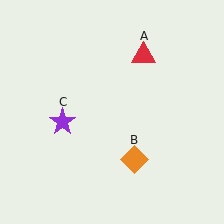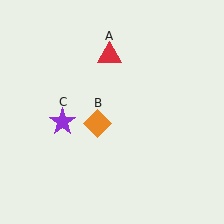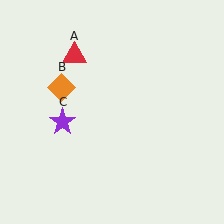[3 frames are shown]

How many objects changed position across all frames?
2 objects changed position: red triangle (object A), orange diamond (object B).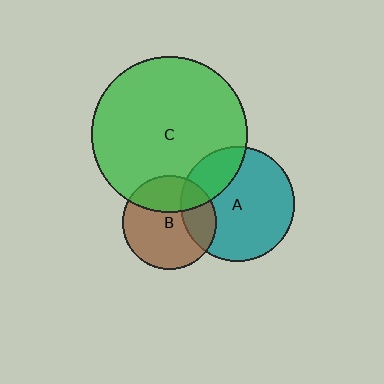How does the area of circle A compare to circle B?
Approximately 1.5 times.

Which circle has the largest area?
Circle C (green).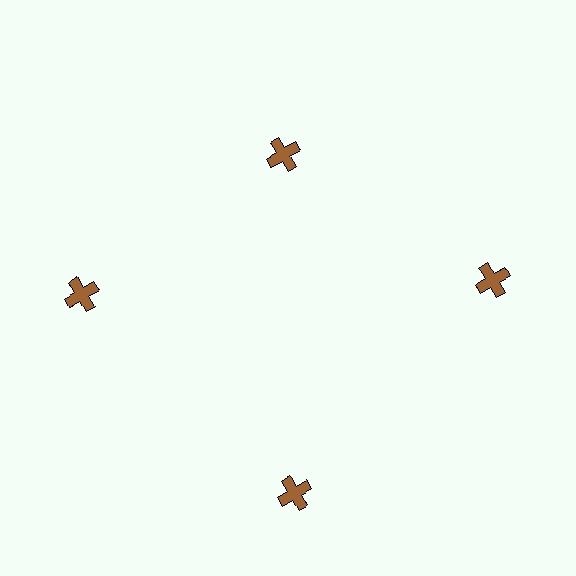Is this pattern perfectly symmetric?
No. The 4 brown crosses are arranged in a ring, but one element near the 12 o'clock position is pulled inward toward the center, breaking the 4-fold rotational symmetry.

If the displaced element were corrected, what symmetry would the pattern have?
It would have 4-fold rotational symmetry — the pattern would map onto itself every 90 degrees.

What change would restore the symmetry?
The symmetry would be restored by moving it outward, back onto the ring so that all 4 crosses sit at equal angles and equal distance from the center.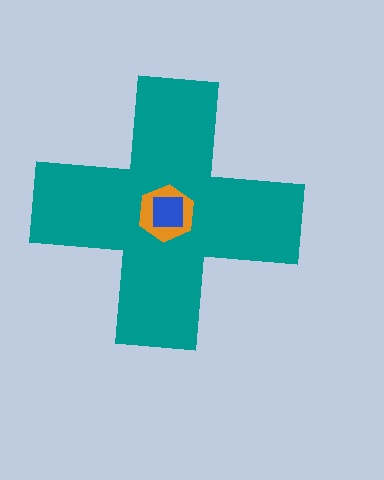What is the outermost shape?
The teal cross.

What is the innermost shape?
The blue square.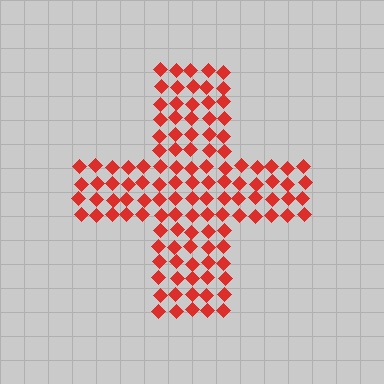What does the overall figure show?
The overall figure shows a cross.